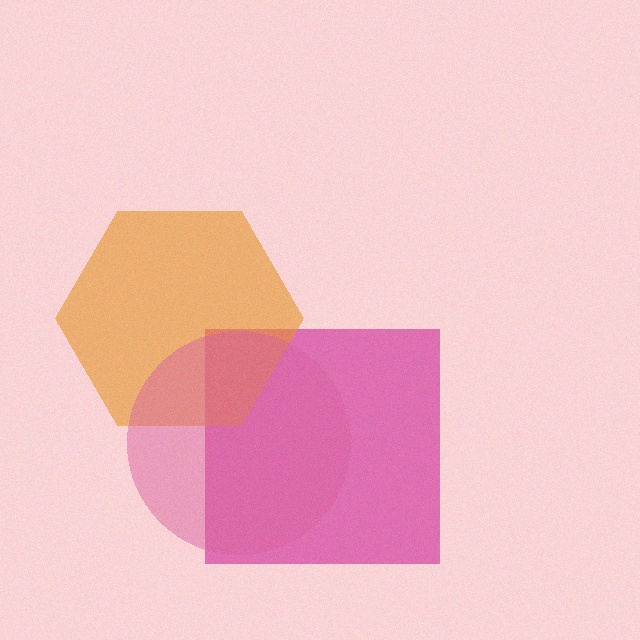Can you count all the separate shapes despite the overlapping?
Yes, there are 3 separate shapes.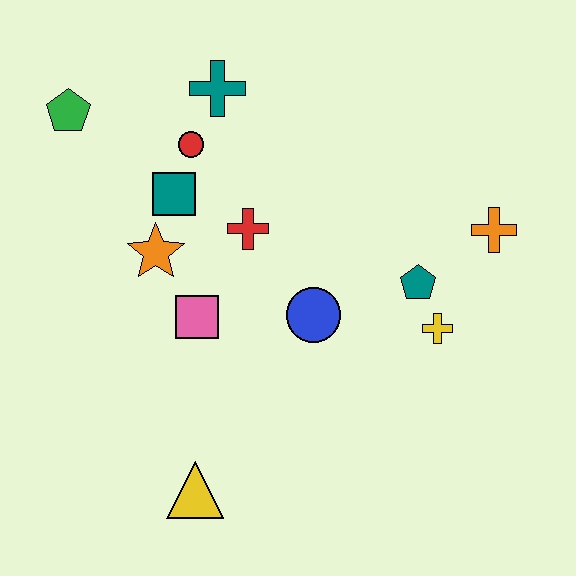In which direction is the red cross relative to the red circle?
The red cross is below the red circle.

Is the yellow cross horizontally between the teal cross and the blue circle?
No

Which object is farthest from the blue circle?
The green pentagon is farthest from the blue circle.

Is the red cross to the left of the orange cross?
Yes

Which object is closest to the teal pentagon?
The yellow cross is closest to the teal pentagon.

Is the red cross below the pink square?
No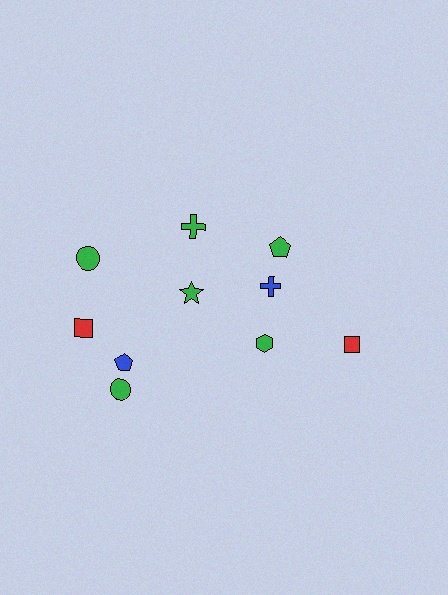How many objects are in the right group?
There are 4 objects.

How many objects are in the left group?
There are 6 objects.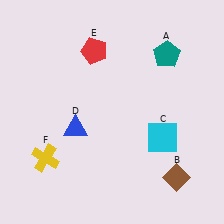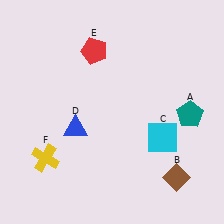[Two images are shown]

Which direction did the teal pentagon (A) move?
The teal pentagon (A) moved down.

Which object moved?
The teal pentagon (A) moved down.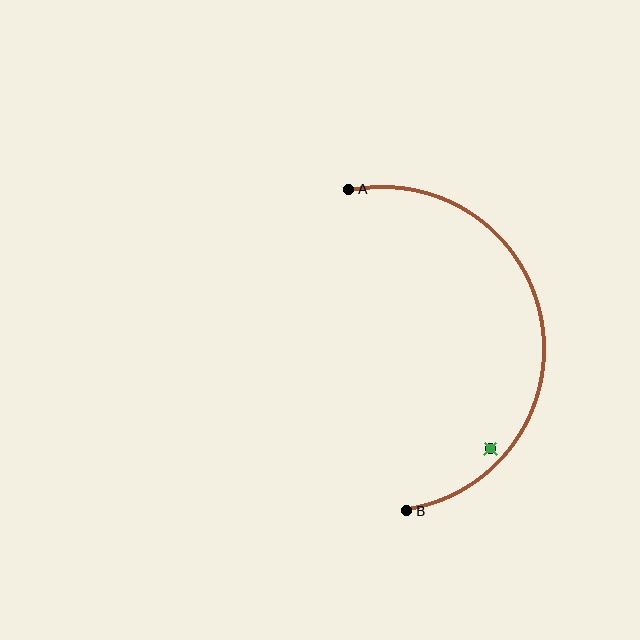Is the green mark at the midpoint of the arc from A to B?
No — the green mark does not lie on the arc at all. It sits slightly inside the curve.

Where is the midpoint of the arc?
The arc midpoint is the point on the curve farthest from the straight line joining A and B. It sits to the right of that line.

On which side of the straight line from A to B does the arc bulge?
The arc bulges to the right of the straight line connecting A and B.